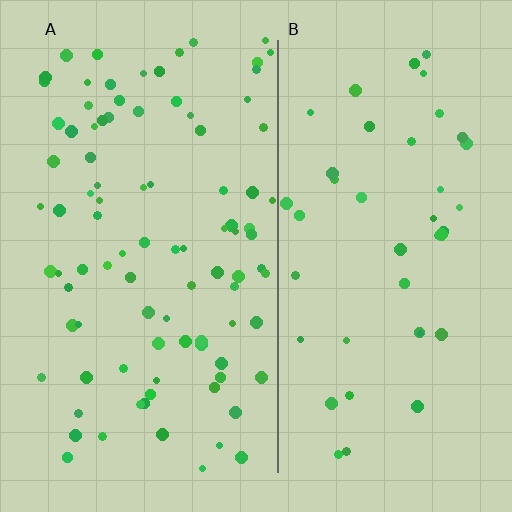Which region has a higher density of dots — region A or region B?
A (the left).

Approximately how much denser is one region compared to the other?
Approximately 2.2× — region A over region B.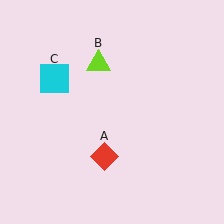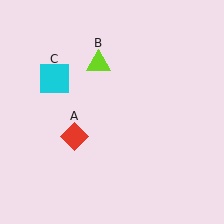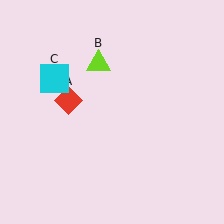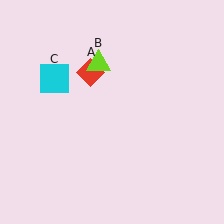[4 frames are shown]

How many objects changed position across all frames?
1 object changed position: red diamond (object A).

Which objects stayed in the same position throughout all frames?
Lime triangle (object B) and cyan square (object C) remained stationary.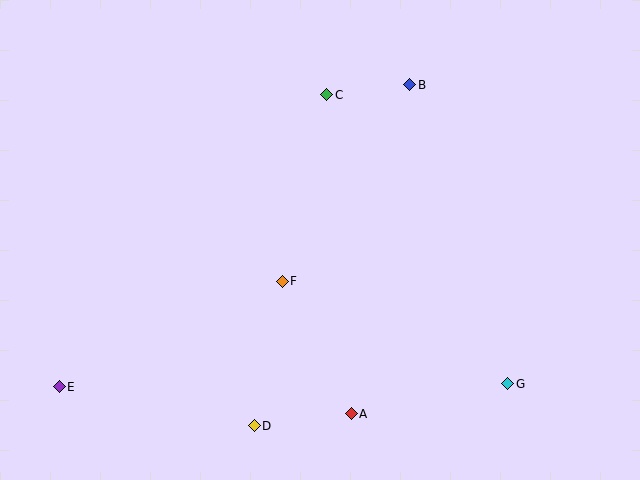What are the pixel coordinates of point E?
Point E is at (59, 387).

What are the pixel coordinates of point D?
Point D is at (254, 426).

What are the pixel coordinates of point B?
Point B is at (410, 85).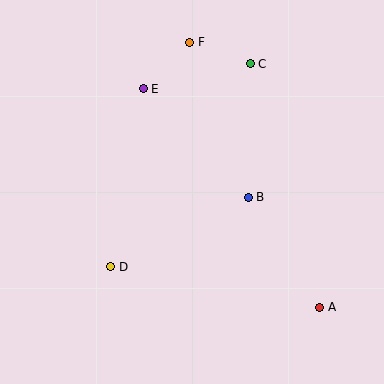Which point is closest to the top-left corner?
Point E is closest to the top-left corner.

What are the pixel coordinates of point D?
Point D is at (111, 267).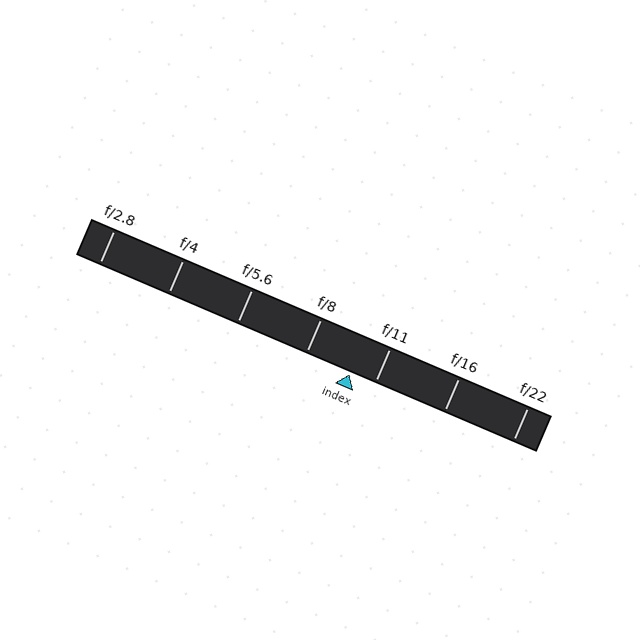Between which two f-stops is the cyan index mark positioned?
The index mark is between f/8 and f/11.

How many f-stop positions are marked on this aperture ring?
There are 7 f-stop positions marked.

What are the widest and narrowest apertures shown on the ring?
The widest aperture shown is f/2.8 and the narrowest is f/22.